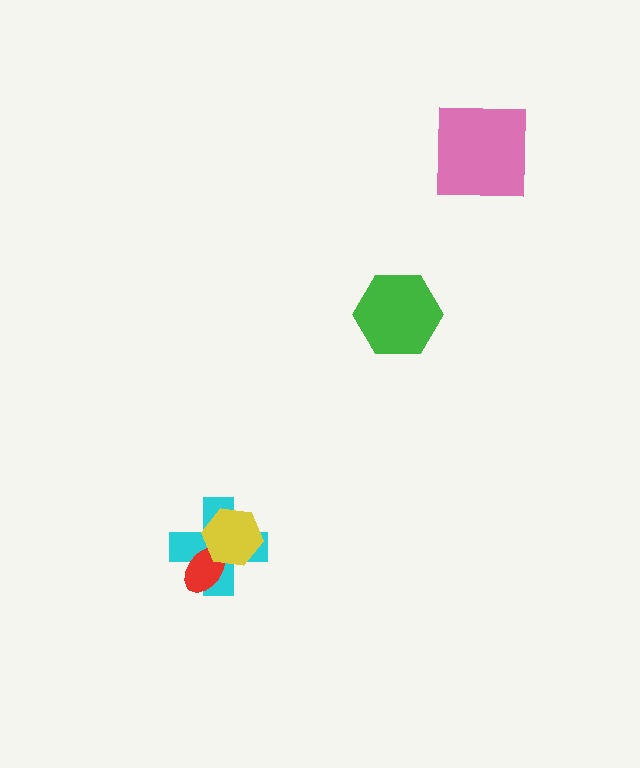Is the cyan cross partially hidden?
Yes, it is partially covered by another shape.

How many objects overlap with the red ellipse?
2 objects overlap with the red ellipse.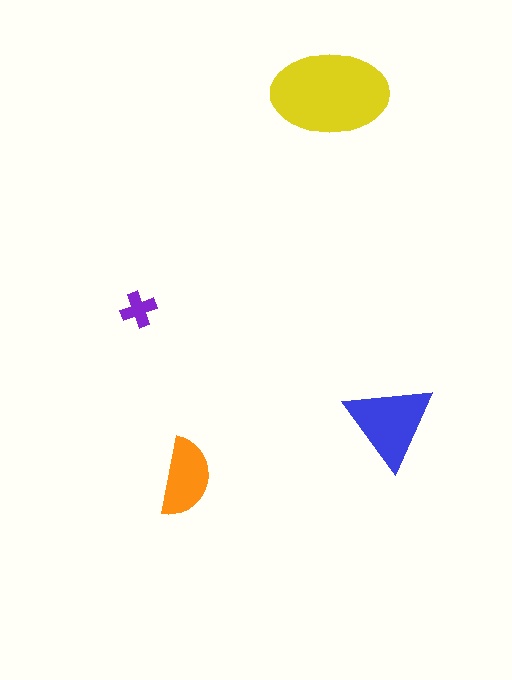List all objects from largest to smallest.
The yellow ellipse, the blue triangle, the orange semicircle, the purple cross.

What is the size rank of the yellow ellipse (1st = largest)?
1st.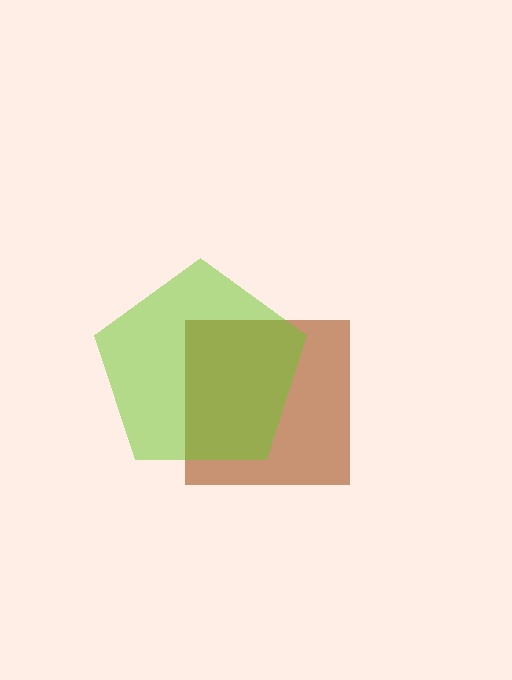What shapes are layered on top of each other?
The layered shapes are: a brown square, a lime pentagon.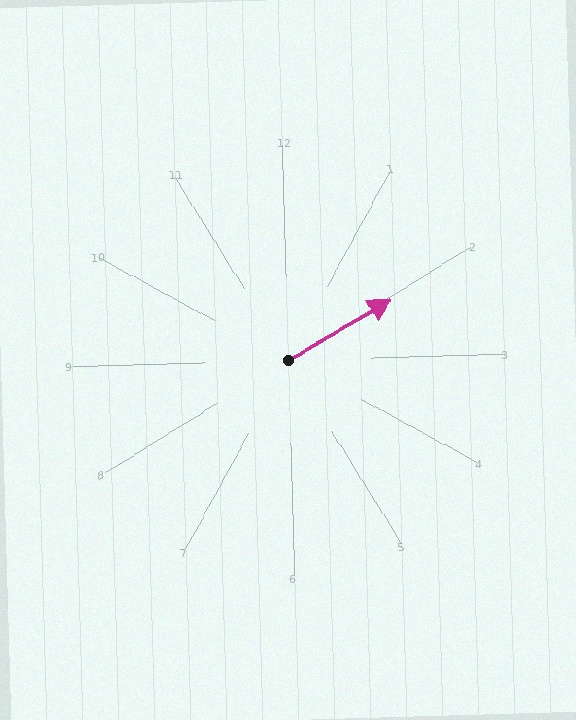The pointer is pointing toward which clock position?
Roughly 2 o'clock.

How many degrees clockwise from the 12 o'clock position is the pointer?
Approximately 61 degrees.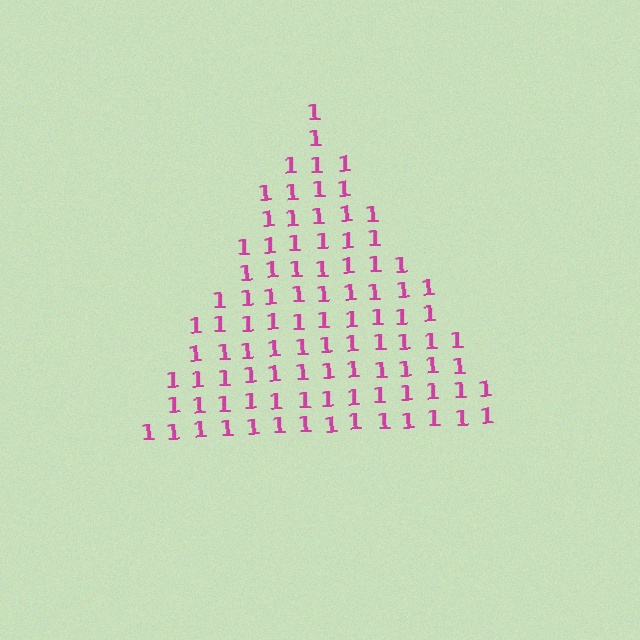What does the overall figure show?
The overall figure shows a triangle.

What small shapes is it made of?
It is made of small digit 1's.